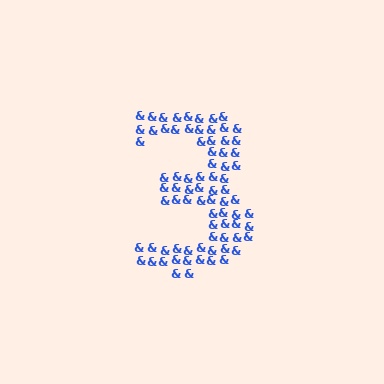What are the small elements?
The small elements are ampersands.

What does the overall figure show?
The overall figure shows the digit 3.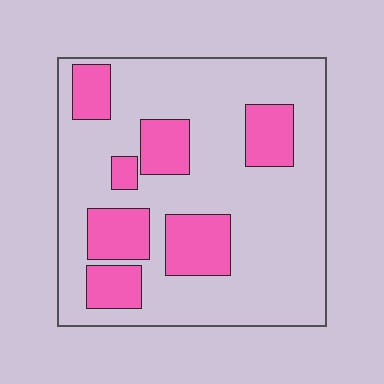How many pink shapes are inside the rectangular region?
7.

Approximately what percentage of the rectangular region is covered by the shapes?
Approximately 25%.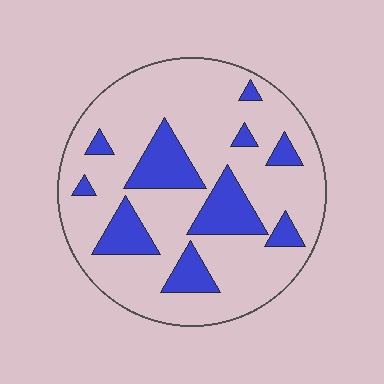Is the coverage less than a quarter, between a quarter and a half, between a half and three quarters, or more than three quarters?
Less than a quarter.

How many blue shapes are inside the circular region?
10.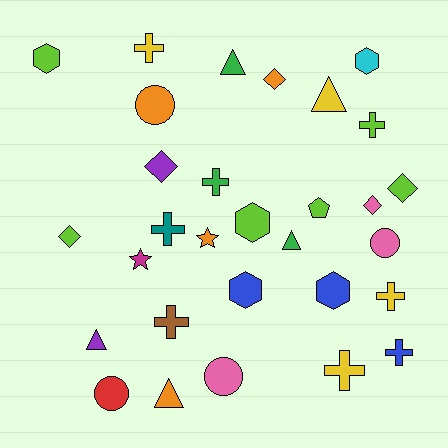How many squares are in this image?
There are no squares.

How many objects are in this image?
There are 30 objects.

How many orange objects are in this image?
There are 4 orange objects.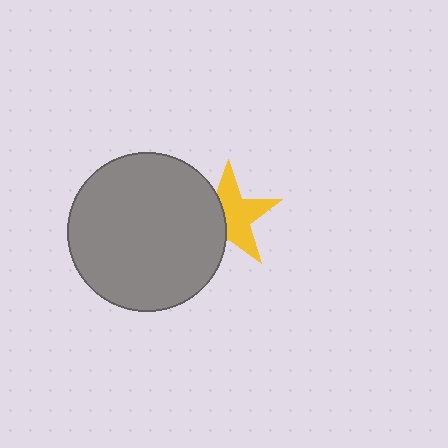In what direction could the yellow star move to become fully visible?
The yellow star could move right. That would shift it out from behind the gray circle entirely.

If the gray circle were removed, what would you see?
You would see the complete yellow star.